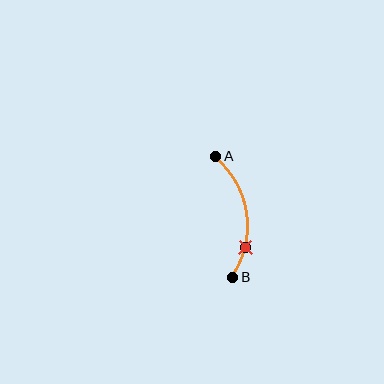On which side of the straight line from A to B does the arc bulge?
The arc bulges to the right of the straight line connecting A and B.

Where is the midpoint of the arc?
The arc midpoint is the point on the curve farthest from the straight line joining A and B. It sits to the right of that line.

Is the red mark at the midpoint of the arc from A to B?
No. The red mark lies on the arc but is closer to endpoint B. The arc midpoint would be at the point on the curve equidistant along the arc from both A and B.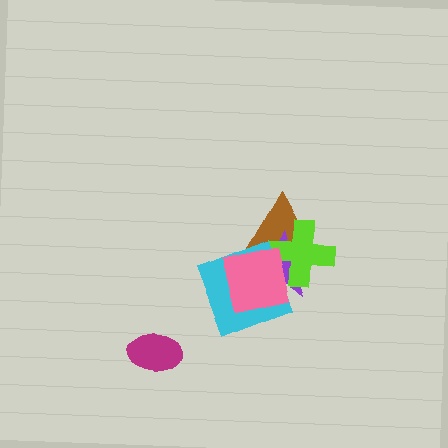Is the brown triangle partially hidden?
Yes, it is partially covered by another shape.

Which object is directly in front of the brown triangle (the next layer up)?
The purple star is directly in front of the brown triangle.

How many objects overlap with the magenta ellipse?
0 objects overlap with the magenta ellipse.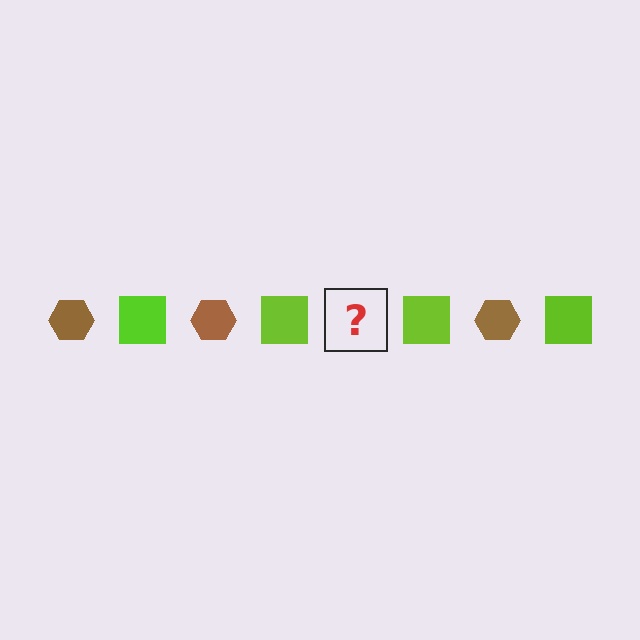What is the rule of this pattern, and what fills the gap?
The rule is that the pattern alternates between brown hexagon and lime square. The gap should be filled with a brown hexagon.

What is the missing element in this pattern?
The missing element is a brown hexagon.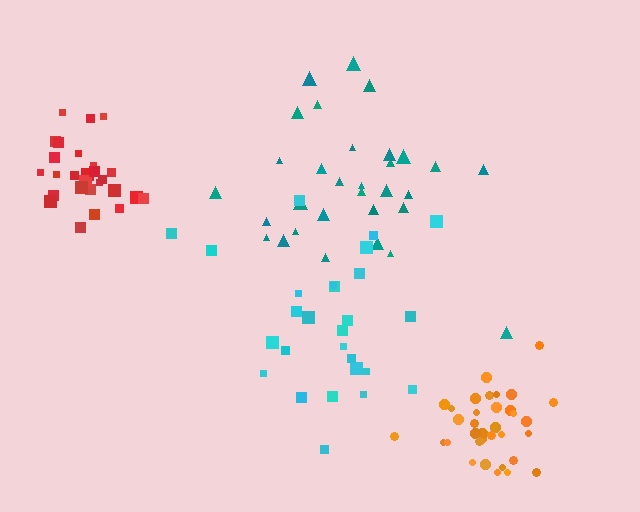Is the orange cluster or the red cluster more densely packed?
Orange.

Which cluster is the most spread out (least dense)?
Cyan.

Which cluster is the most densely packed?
Orange.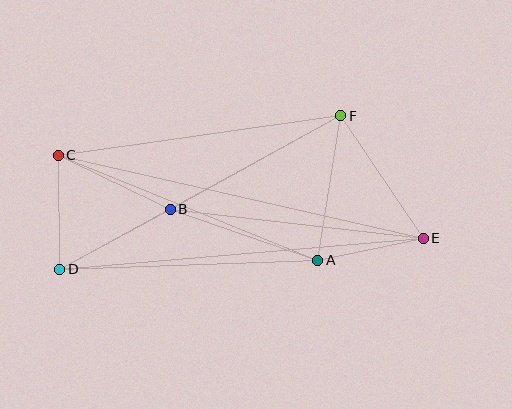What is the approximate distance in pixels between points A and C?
The distance between A and C is approximately 280 pixels.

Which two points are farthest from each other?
Points C and E are farthest from each other.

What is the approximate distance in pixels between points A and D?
The distance between A and D is approximately 258 pixels.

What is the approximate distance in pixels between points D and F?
The distance between D and F is approximately 320 pixels.